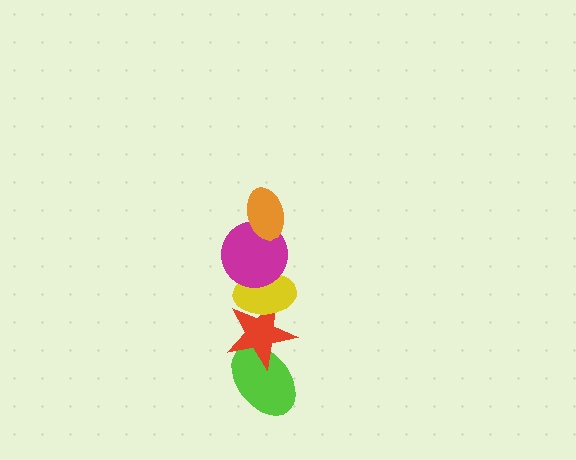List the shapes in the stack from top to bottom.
From top to bottom: the orange ellipse, the magenta circle, the yellow ellipse, the red star, the lime ellipse.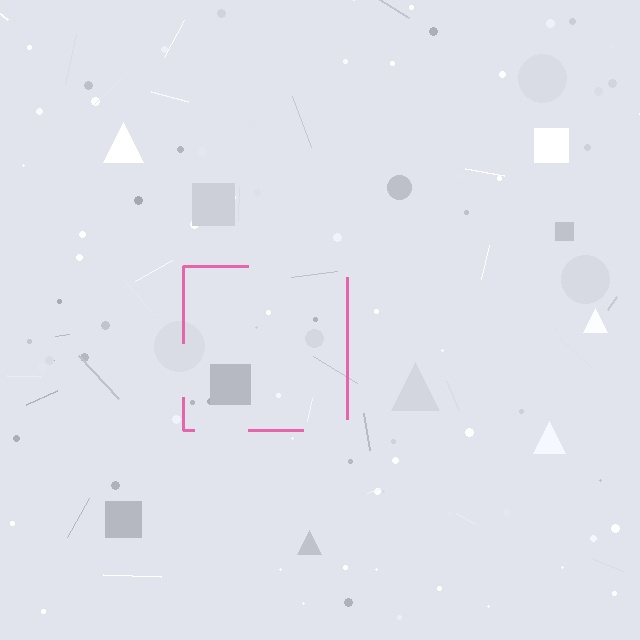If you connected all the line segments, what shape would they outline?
They would outline a square.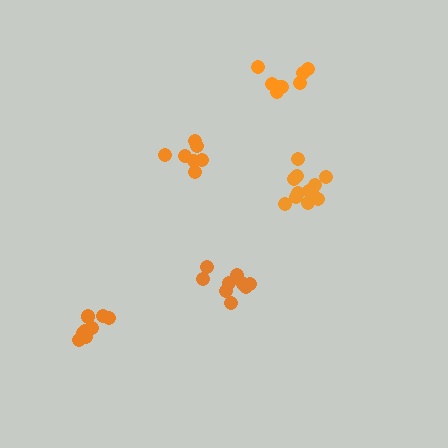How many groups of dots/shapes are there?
There are 5 groups.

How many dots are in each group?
Group 1: 10 dots, Group 2: 8 dots, Group 3: 12 dots, Group 4: 7 dots, Group 5: 8 dots (45 total).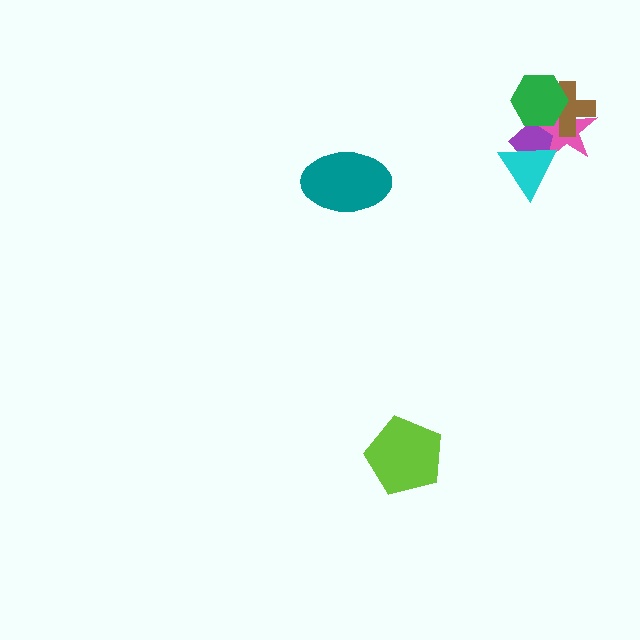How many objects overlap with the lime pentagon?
0 objects overlap with the lime pentagon.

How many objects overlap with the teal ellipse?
0 objects overlap with the teal ellipse.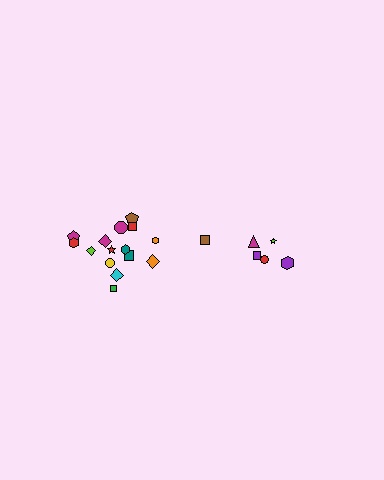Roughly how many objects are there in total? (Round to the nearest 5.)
Roughly 20 objects in total.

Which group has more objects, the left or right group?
The left group.